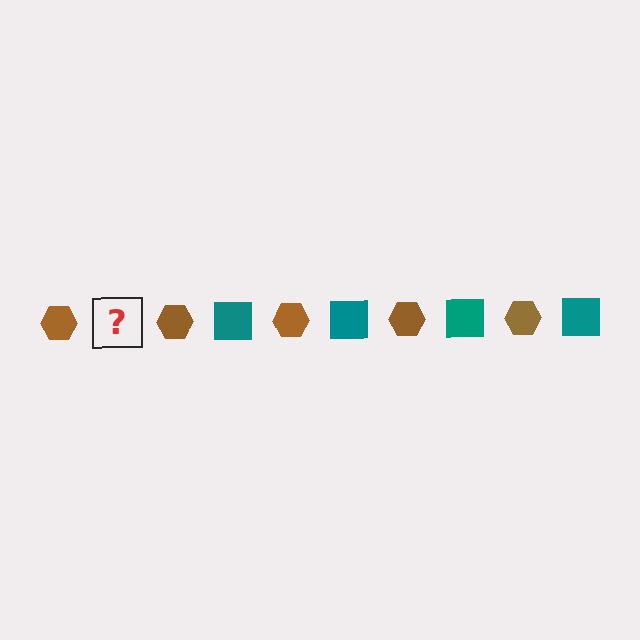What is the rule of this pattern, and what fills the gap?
The rule is that the pattern alternates between brown hexagon and teal square. The gap should be filled with a teal square.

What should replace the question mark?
The question mark should be replaced with a teal square.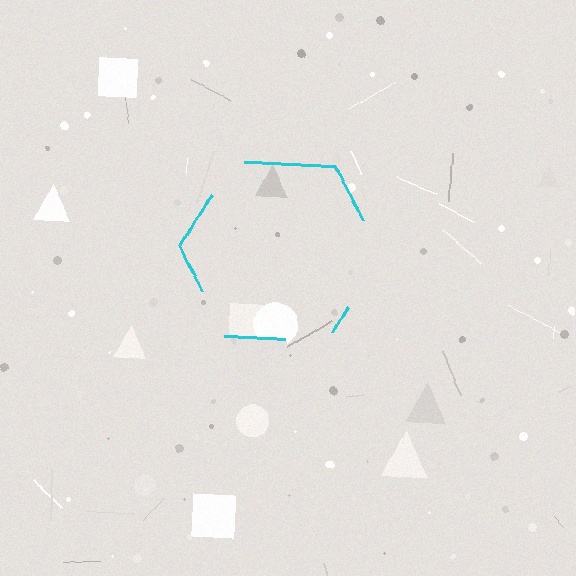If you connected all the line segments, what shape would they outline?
They would outline a hexagon.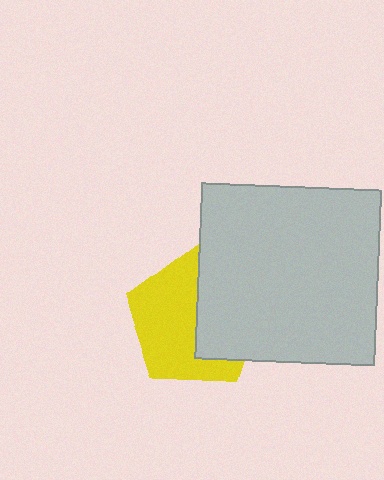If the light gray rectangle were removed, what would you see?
You would see the complete yellow pentagon.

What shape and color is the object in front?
The object in front is a light gray rectangle.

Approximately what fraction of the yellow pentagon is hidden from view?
Roughly 42% of the yellow pentagon is hidden behind the light gray rectangle.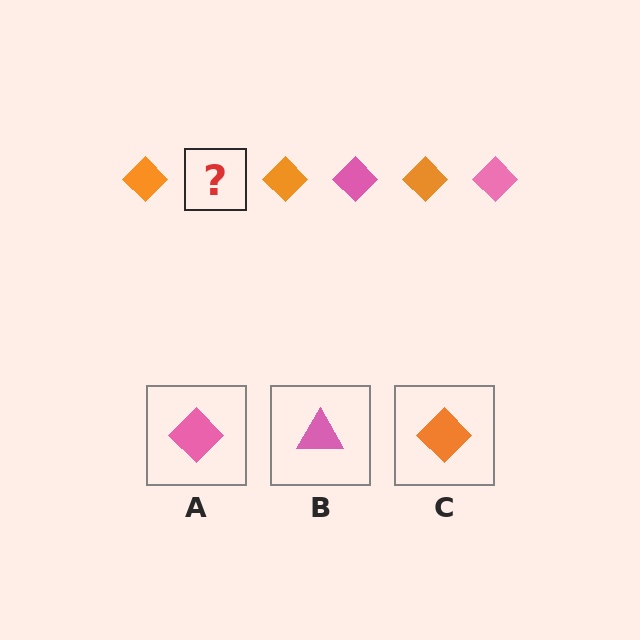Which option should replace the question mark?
Option A.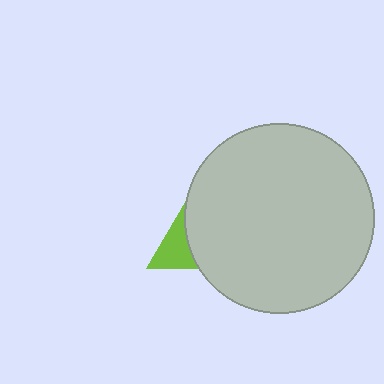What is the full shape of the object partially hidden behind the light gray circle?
The partially hidden object is a lime triangle.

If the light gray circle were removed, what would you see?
You would see the complete lime triangle.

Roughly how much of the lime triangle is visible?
A small part of it is visible (roughly 34%).